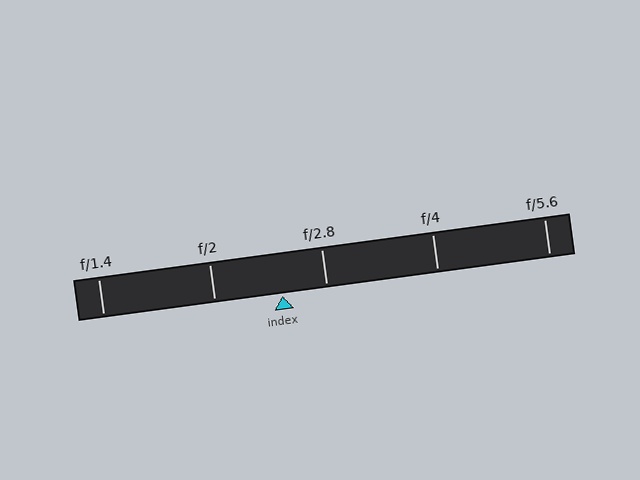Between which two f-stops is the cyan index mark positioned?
The index mark is between f/2 and f/2.8.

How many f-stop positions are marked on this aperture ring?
There are 5 f-stop positions marked.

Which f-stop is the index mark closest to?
The index mark is closest to f/2.8.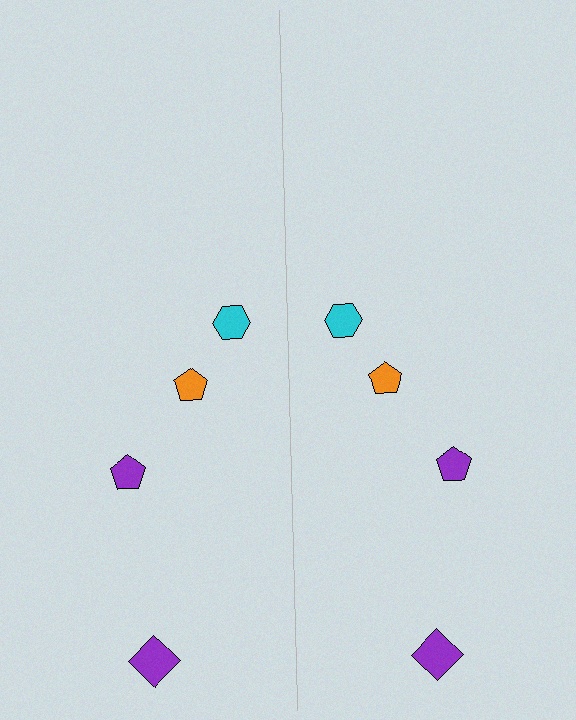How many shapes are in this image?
There are 8 shapes in this image.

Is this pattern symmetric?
Yes, this pattern has bilateral (reflection) symmetry.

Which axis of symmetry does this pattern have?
The pattern has a vertical axis of symmetry running through the center of the image.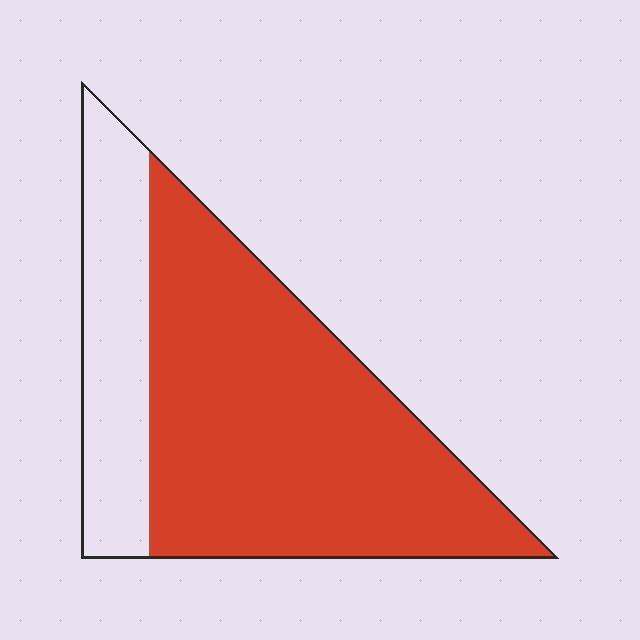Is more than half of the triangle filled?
Yes.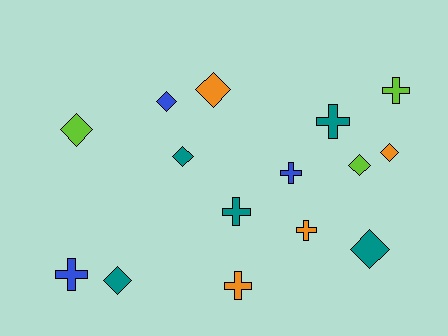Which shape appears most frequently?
Diamond, with 8 objects.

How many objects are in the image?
There are 15 objects.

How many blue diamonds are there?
There is 1 blue diamond.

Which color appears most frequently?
Teal, with 5 objects.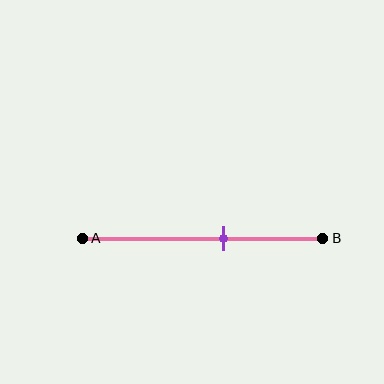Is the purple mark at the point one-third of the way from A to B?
No, the mark is at about 60% from A, not at the 33% one-third point.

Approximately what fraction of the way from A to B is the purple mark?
The purple mark is approximately 60% of the way from A to B.